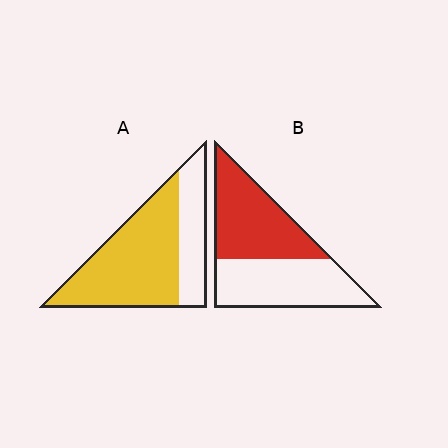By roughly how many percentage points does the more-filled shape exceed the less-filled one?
By roughly 20 percentage points (A over B).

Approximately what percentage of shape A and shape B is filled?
A is approximately 70% and B is approximately 50%.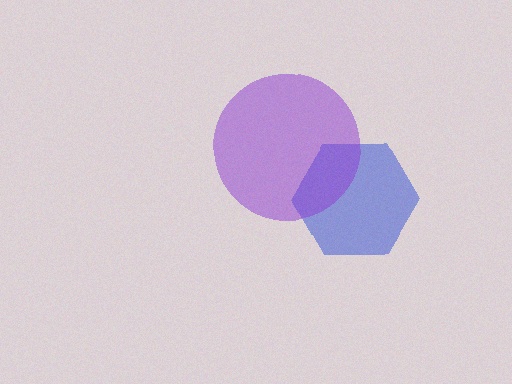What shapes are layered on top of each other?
The layered shapes are: a blue hexagon, a purple circle.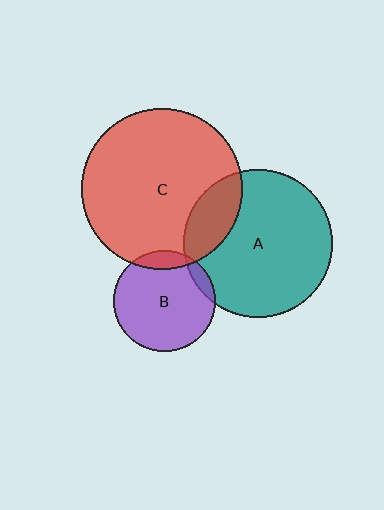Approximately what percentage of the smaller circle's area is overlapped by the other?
Approximately 20%.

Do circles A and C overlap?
Yes.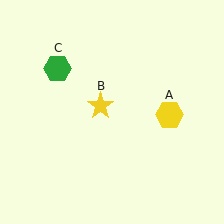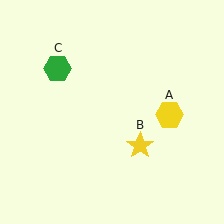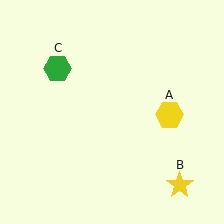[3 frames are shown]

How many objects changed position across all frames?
1 object changed position: yellow star (object B).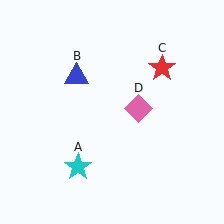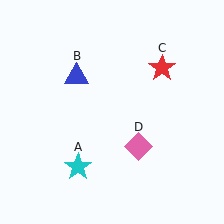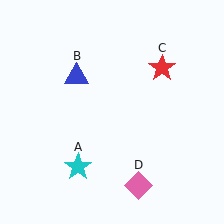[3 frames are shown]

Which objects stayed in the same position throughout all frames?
Cyan star (object A) and blue triangle (object B) and red star (object C) remained stationary.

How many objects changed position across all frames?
1 object changed position: pink diamond (object D).